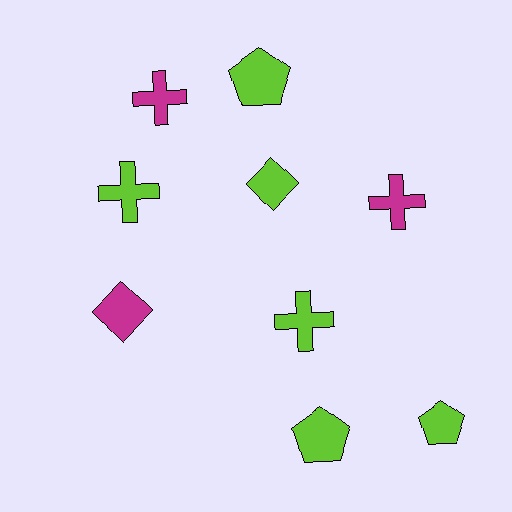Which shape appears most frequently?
Cross, with 4 objects.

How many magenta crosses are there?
There are 2 magenta crosses.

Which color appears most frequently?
Lime, with 6 objects.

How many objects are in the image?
There are 9 objects.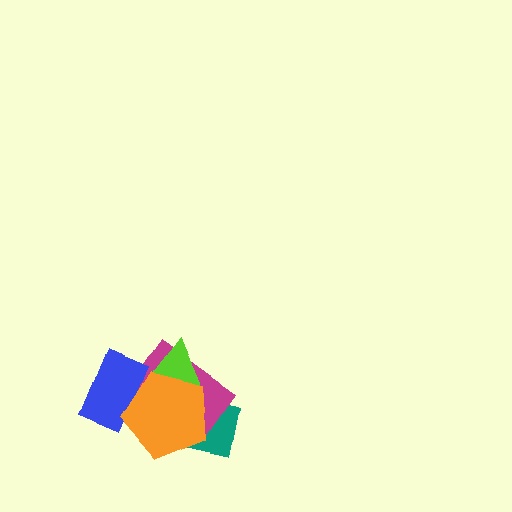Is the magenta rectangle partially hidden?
Yes, it is partially covered by another shape.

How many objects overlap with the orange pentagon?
4 objects overlap with the orange pentagon.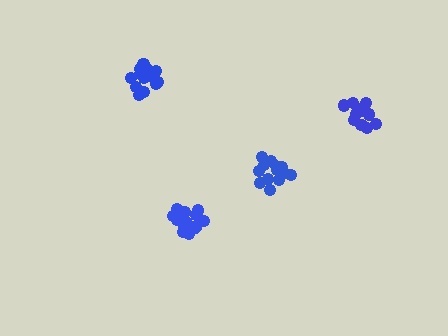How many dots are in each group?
Group 1: 16 dots, Group 2: 12 dots, Group 3: 16 dots, Group 4: 14 dots (58 total).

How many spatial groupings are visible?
There are 4 spatial groupings.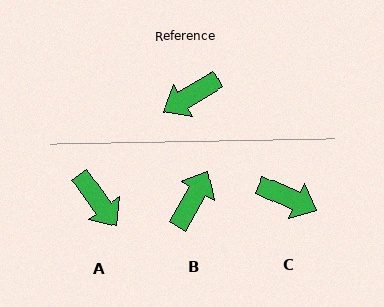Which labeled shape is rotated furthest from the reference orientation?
B, about 151 degrees away.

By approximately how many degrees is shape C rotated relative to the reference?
Approximately 124 degrees counter-clockwise.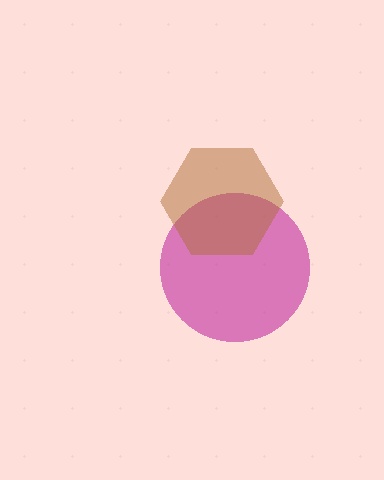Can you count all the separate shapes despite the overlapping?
Yes, there are 2 separate shapes.